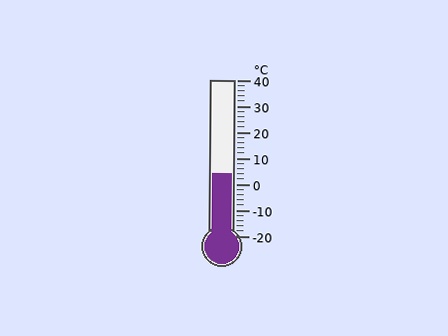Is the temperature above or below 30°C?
The temperature is below 30°C.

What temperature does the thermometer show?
The thermometer shows approximately 4°C.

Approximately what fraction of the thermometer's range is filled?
The thermometer is filled to approximately 40% of its range.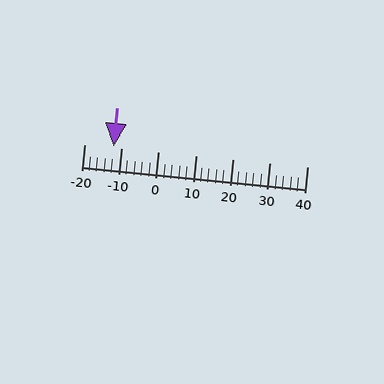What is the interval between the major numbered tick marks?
The major tick marks are spaced 10 units apart.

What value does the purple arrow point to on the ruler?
The purple arrow points to approximately -12.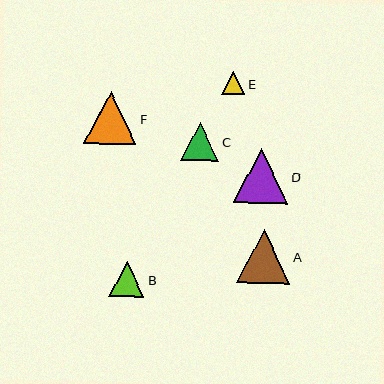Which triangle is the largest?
Triangle D is the largest with a size of approximately 55 pixels.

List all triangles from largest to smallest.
From largest to smallest: D, A, F, C, B, E.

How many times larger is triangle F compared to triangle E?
Triangle F is approximately 2.3 times the size of triangle E.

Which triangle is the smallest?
Triangle E is the smallest with a size of approximately 23 pixels.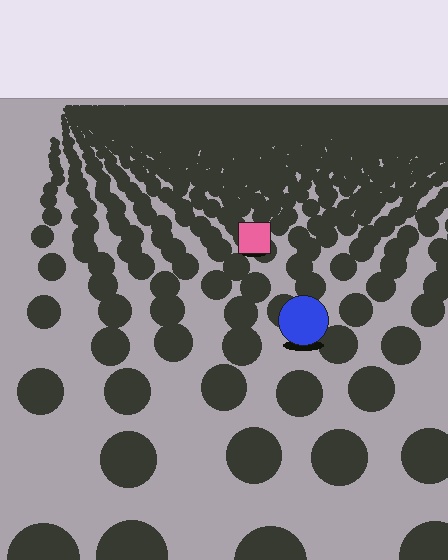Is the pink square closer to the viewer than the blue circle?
No. The blue circle is closer — you can tell from the texture gradient: the ground texture is coarser near it.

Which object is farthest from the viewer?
The pink square is farthest from the viewer. It appears smaller and the ground texture around it is denser.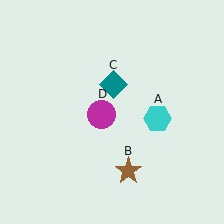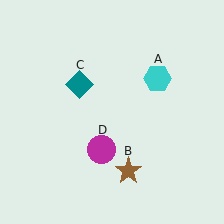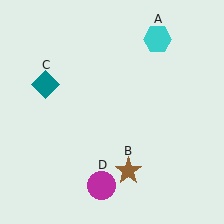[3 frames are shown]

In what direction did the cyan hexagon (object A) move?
The cyan hexagon (object A) moved up.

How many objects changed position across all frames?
3 objects changed position: cyan hexagon (object A), teal diamond (object C), magenta circle (object D).